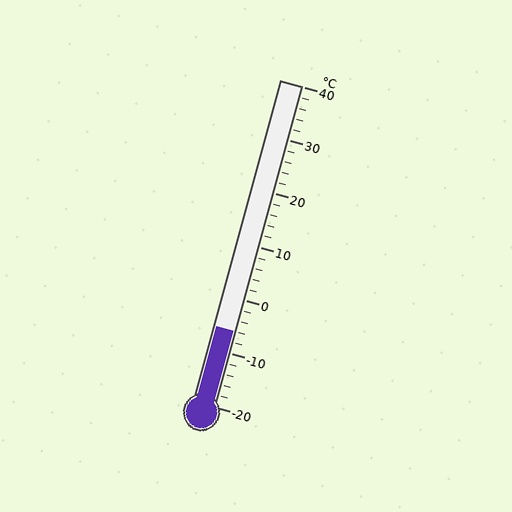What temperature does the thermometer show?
The thermometer shows approximately -6°C.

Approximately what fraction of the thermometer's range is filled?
The thermometer is filled to approximately 25% of its range.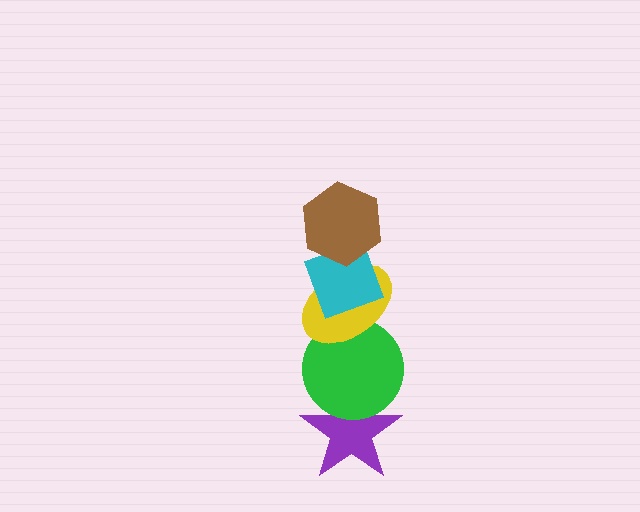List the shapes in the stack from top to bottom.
From top to bottom: the brown hexagon, the cyan diamond, the yellow ellipse, the green circle, the purple star.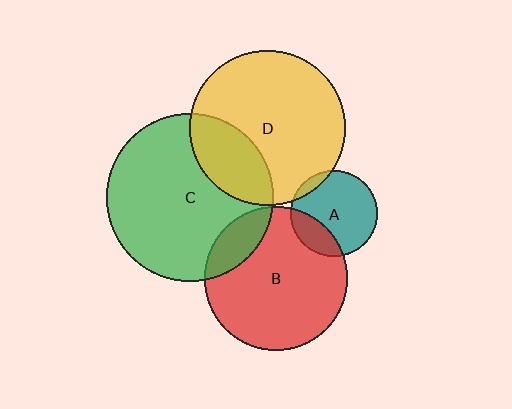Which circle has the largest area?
Circle C (green).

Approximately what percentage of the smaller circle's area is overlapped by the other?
Approximately 15%.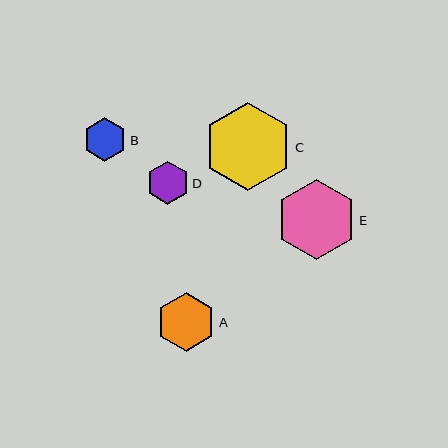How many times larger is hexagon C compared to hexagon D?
Hexagon C is approximately 2.0 times the size of hexagon D.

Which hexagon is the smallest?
Hexagon D is the smallest with a size of approximately 43 pixels.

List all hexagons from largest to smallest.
From largest to smallest: C, E, A, B, D.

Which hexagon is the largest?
Hexagon C is the largest with a size of approximately 88 pixels.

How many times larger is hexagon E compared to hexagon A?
Hexagon E is approximately 1.4 times the size of hexagon A.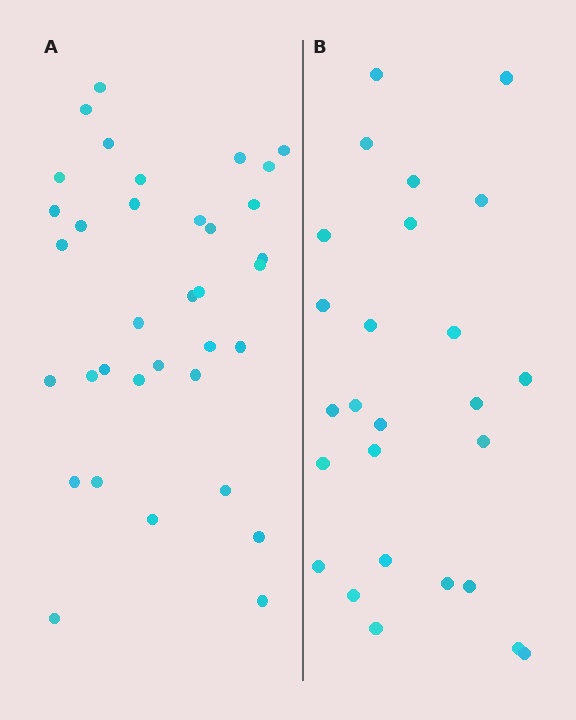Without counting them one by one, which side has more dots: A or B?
Region A (the left region) has more dots.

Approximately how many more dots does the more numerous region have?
Region A has roughly 8 or so more dots than region B.